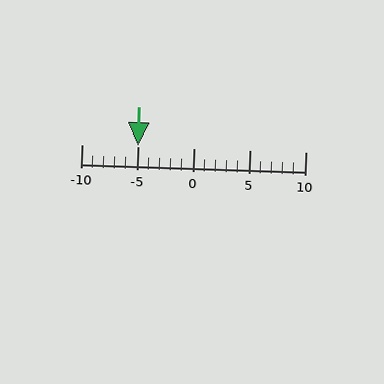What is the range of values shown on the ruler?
The ruler shows values from -10 to 10.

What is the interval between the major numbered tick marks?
The major tick marks are spaced 5 units apart.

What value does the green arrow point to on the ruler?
The green arrow points to approximately -5.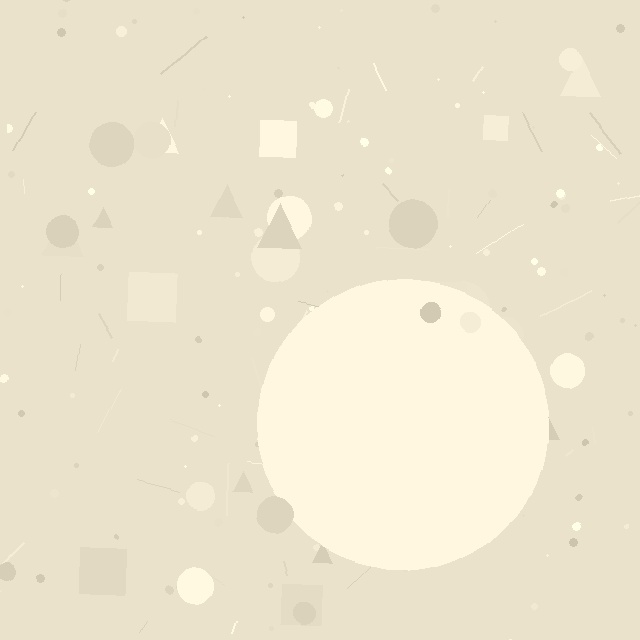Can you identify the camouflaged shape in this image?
The camouflaged shape is a circle.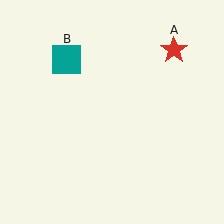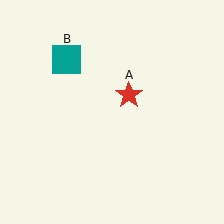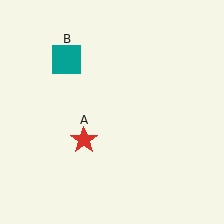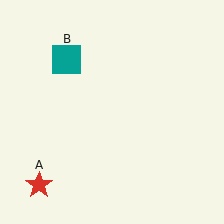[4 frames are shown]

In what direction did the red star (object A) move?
The red star (object A) moved down and to the left.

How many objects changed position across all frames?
1 object changed position: red star (object A).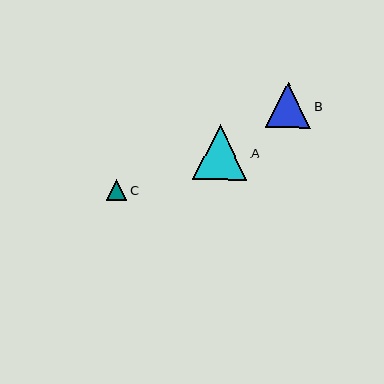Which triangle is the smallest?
Triangle C is the smallest with a size of approximately 21 pixels.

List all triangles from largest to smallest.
From largest to smallest: A, B, C.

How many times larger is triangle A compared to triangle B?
Triangle A is approximately 1.2 times the size of triangle B.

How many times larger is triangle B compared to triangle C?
Triangle B is approximately 2.2 times the size of triangle C.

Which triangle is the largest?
Triangle A is the largest with a size of approximately 54 pixels.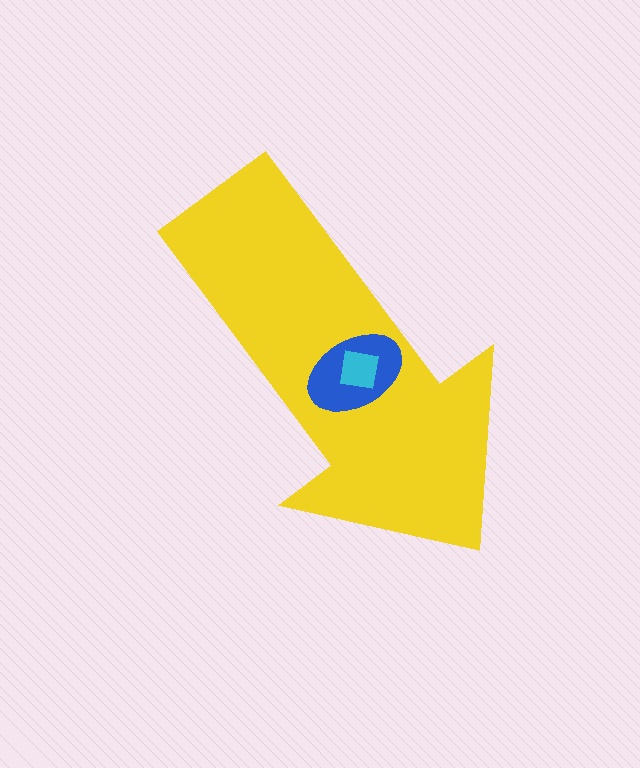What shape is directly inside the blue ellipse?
The cyan square.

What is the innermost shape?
The cyan square.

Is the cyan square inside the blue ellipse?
Yes.